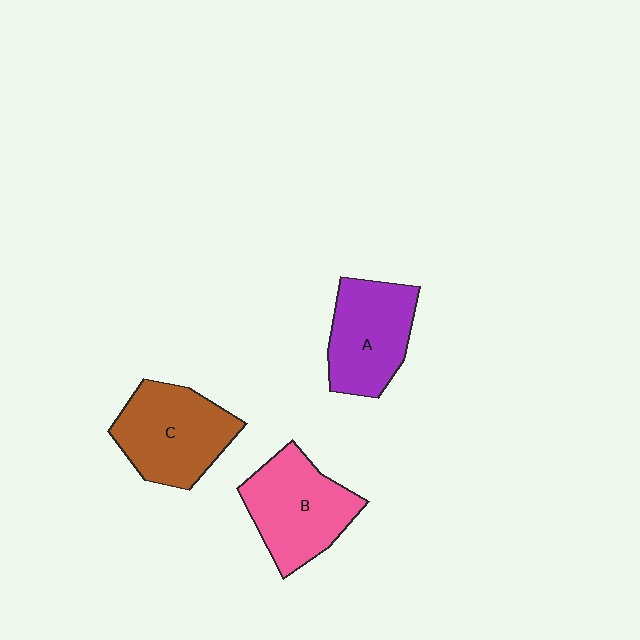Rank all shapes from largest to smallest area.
From largest to smallest: C (brown), B (pink), A (purple).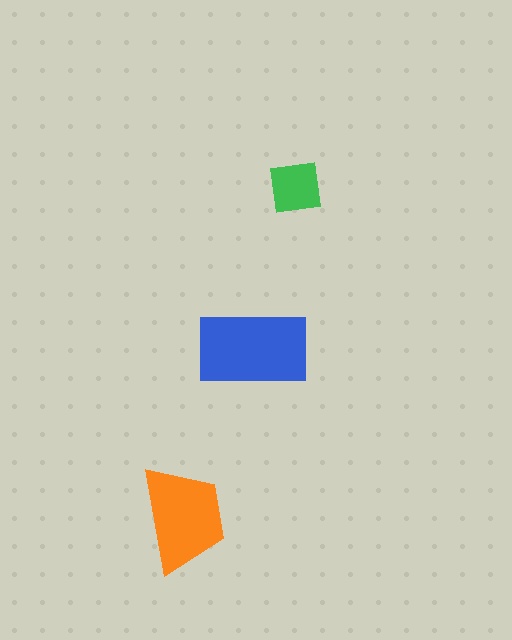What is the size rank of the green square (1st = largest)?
3rd.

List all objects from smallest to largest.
The green square, the orange trapezoid, the blue rectangle.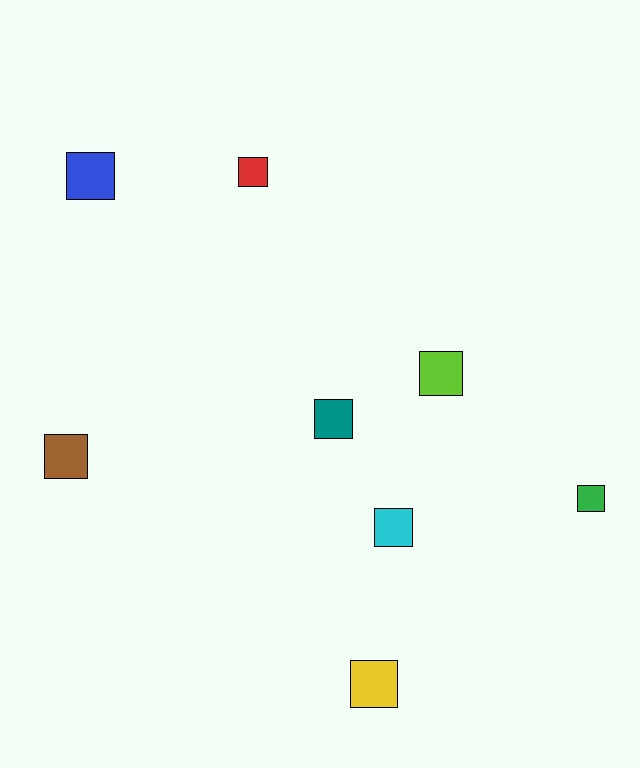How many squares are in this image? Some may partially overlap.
There are 8 squares.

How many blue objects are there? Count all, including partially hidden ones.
There is 1 blue object.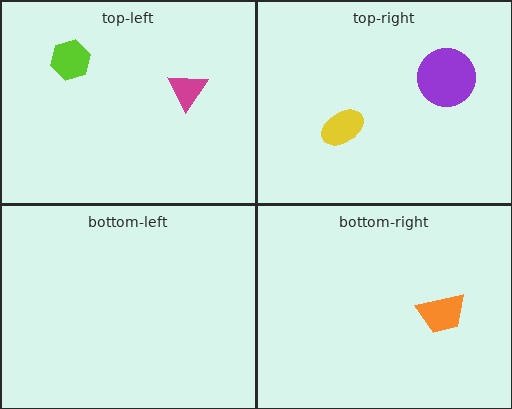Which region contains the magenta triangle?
The top-left region.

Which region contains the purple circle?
The top-right region.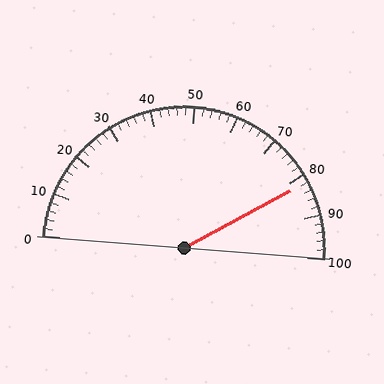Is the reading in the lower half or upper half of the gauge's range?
The reading is in the upper half of the range (0 to 100).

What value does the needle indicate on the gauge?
The needle indicates approximately 82.